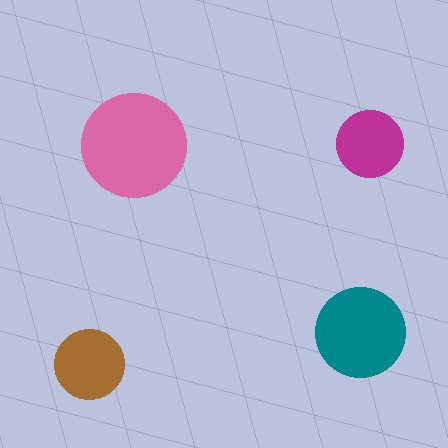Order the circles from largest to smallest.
the pink one, the teal one, the brown one, the magenta one.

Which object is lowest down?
The brown circle is bottommost.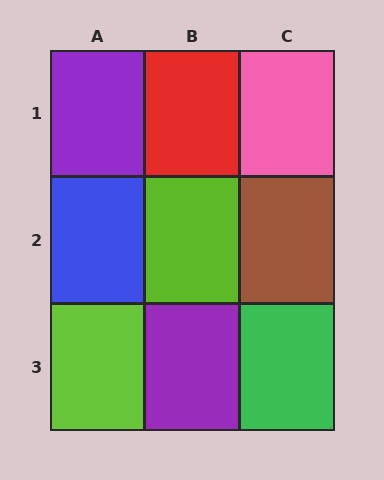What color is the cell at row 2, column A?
Blue.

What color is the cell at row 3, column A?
Lime.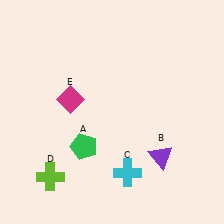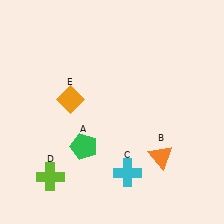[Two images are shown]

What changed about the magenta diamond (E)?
In Image 1, E is magenta. In Image 2, it changed to orange.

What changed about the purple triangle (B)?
In Image 1, B is purple. In Image 2, it changed to orange.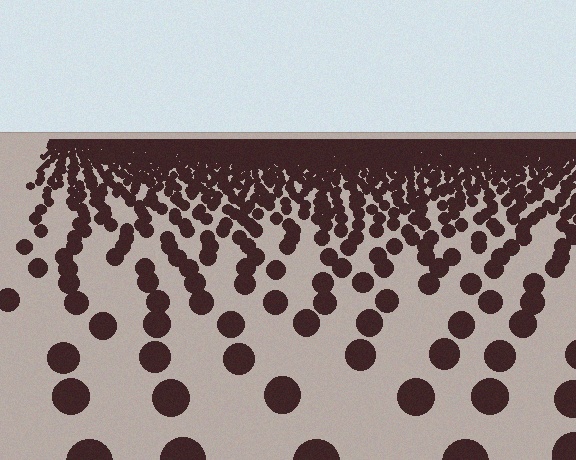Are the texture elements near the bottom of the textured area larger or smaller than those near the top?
Larger. Near the bottom, elements are closer to the viewer and appear at a bigger on-screen size.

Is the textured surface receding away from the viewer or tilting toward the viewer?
The surface is receding away from the viewer. Texture elements get smaller and denser toward the top.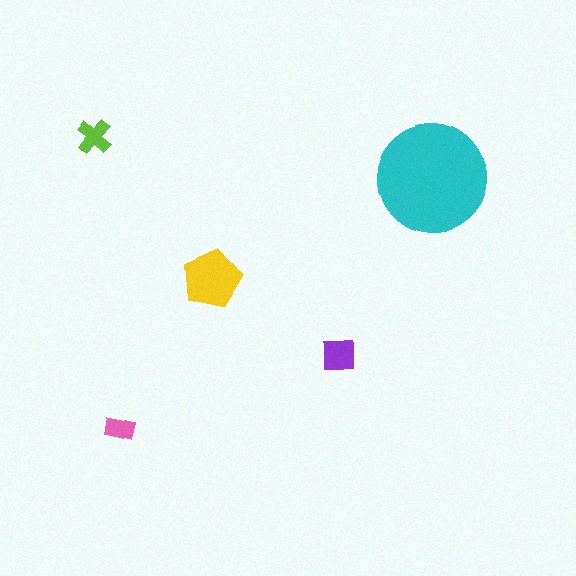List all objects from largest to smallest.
The cyan circle, the yellow pentagon, the purple square, the lime cross, the pink rectangle.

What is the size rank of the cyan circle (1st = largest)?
1st.